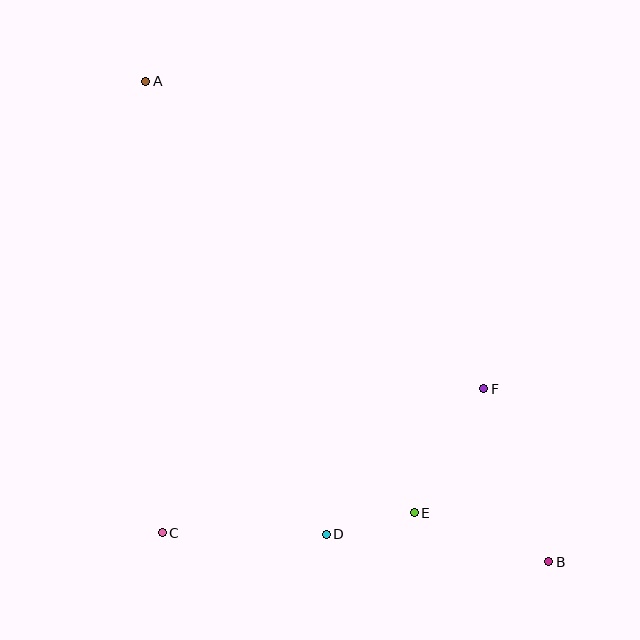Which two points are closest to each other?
Points D and E are closest to each other.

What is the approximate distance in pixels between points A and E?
The distance between A and E is approximately 509 pixels.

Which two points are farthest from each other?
Points A and B are farthest from each other.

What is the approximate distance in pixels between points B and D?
The distance between B and D is approximately 224 pixels.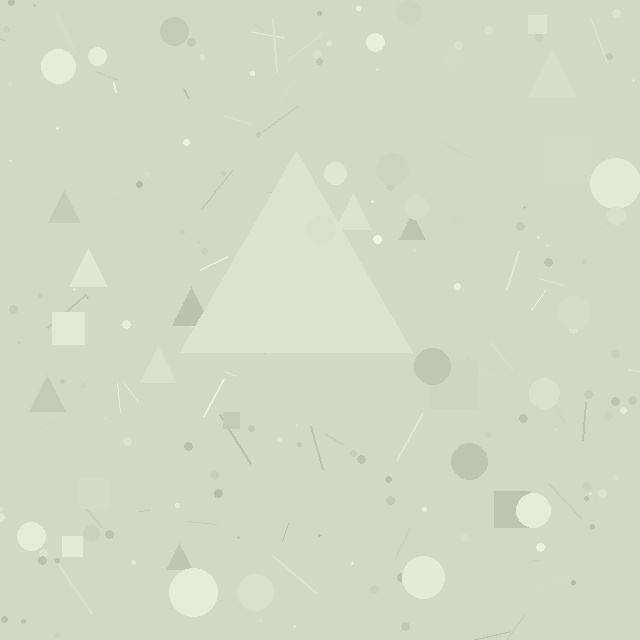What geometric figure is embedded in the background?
A triangle is embedded in the background.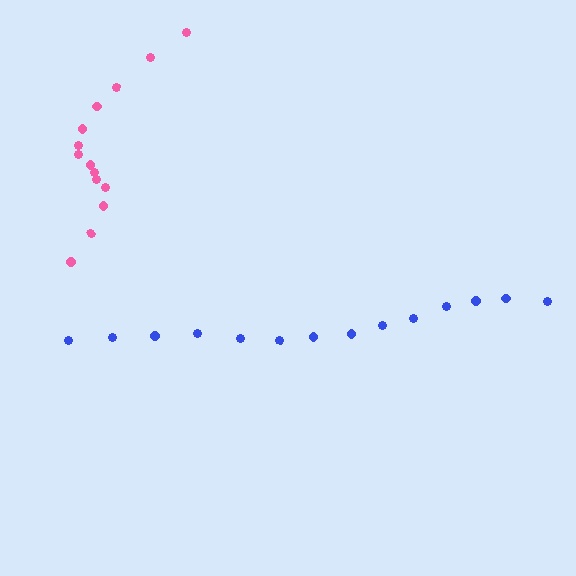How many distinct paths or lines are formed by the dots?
There are 2 distinct paths.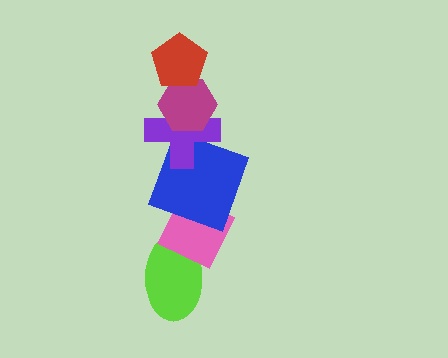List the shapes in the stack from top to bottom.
From top to bottom: the red pentagon, the magenta hexagon, the purple cross, the blue square, the pink diamond, the lime ellipse.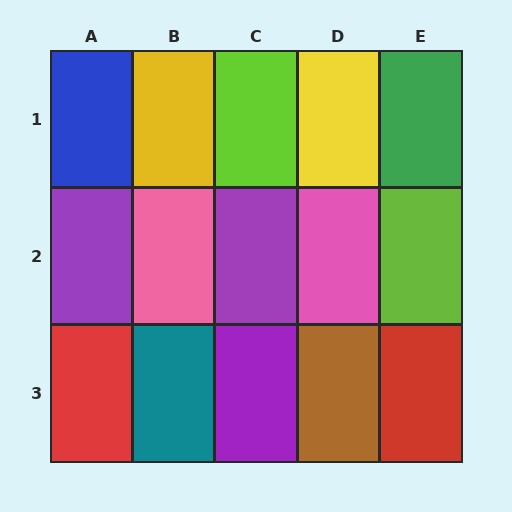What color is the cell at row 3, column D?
Brown.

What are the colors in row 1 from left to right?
Blue, yellow, lime, yellow, green.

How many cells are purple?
3 cells are purple.